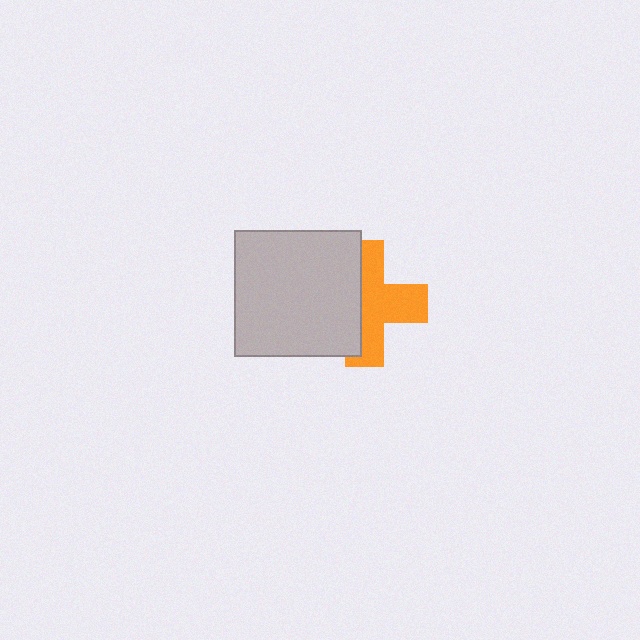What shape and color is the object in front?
The object in front is a light gray square.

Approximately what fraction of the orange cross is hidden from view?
Roughly 44% of the orange cross is hidden behind the light gray square.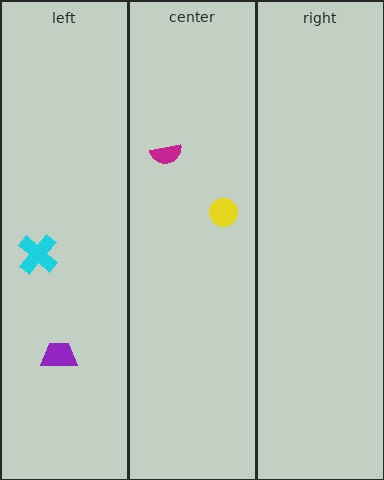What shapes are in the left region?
The cyan cross, the purple trapezoid.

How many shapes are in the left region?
2.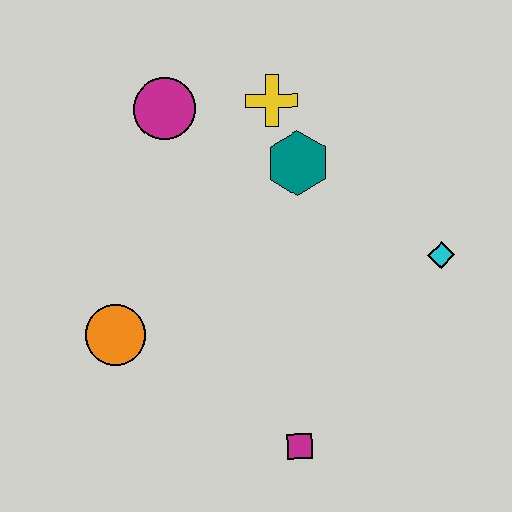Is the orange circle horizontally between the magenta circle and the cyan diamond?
No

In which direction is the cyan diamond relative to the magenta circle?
The cyan diamond is to the right of the magenta circle.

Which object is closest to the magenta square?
The orange circle is closest to the magenta square.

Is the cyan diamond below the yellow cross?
Yes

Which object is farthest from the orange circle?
The cyan diamond is farthest from the orange circle.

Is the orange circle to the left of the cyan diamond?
Yes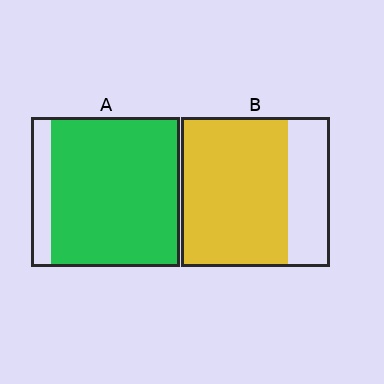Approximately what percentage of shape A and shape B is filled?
A is approximately 85% and B is approximately 70%.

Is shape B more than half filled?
Yes.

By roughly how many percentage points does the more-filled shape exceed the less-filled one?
By roughly 15 percentage points (A over B).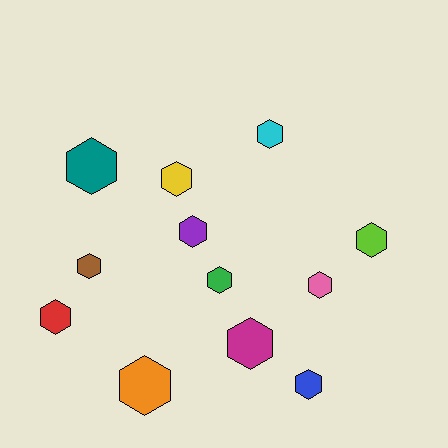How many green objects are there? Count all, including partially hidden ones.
There is 1 green object.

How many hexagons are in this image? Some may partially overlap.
There are 12 hexagons.